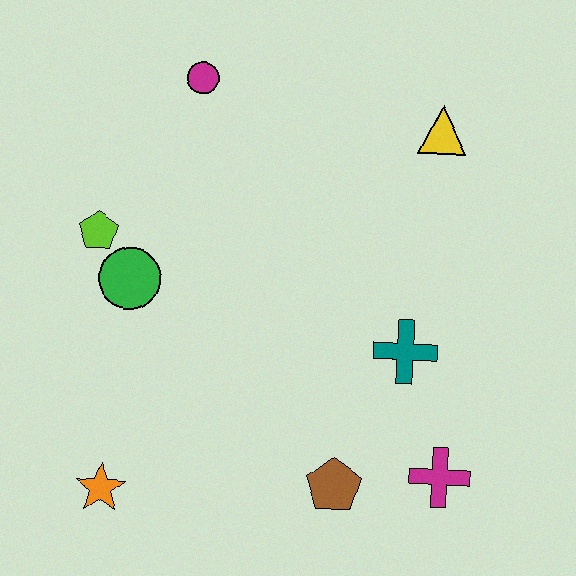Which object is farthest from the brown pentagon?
The magenta circle is farthest from the brown pentagon.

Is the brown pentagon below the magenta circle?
Yes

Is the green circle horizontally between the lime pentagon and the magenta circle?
Yes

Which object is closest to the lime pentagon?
The green circle is closest to the lime pentagon.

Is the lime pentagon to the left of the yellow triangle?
Yes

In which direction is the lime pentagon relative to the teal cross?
The lime pentagon is to the left of the teal cross.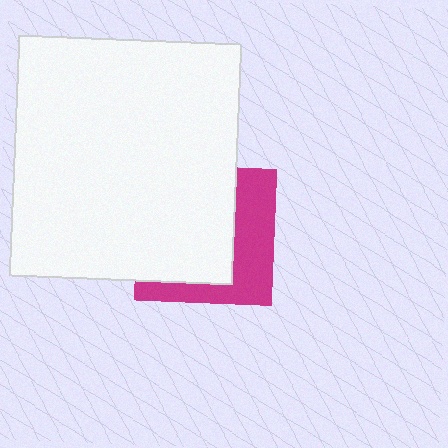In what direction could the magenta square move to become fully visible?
The magenta square could move right. That would shift it out from behind the white rectangle entirely.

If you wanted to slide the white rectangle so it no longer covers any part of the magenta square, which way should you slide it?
Slide it left — that is the most direct way to separate the two shapes.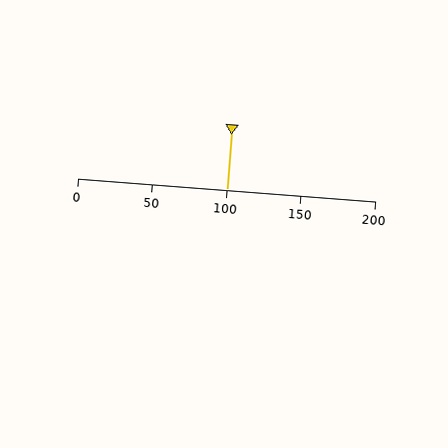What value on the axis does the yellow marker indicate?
The marker indicates approximately 100.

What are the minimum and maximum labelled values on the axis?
The axis runs from 0 to 200.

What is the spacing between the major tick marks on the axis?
The major ticks are spaced 50 apart.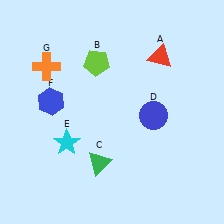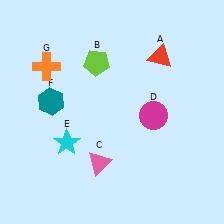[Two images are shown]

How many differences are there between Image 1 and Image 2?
There are 3 differences between the two images.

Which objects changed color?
C changed from green to pink. D changed from blue to magenta. F changed from blue to teal.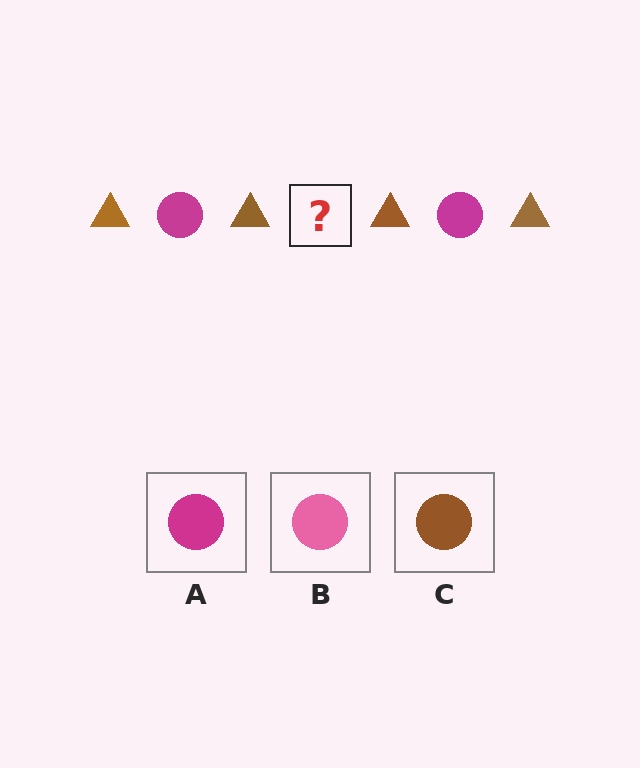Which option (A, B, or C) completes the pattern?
A.